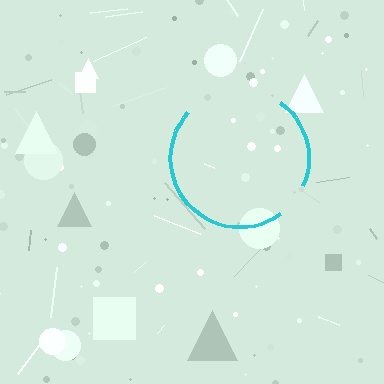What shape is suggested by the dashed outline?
The dashed outline suggests a circle.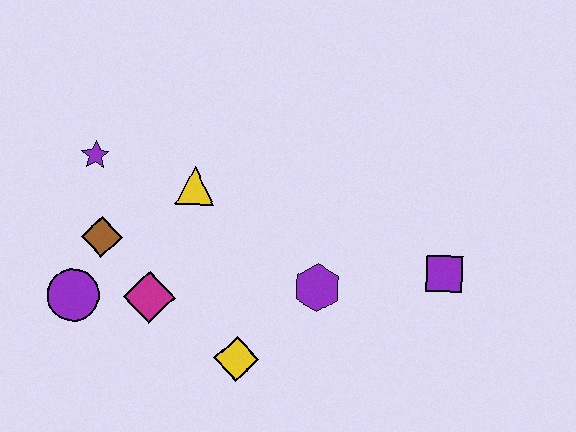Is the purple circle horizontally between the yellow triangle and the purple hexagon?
No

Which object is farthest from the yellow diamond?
The purple star is farthest from the yellow diamond.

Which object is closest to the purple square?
The purple hexagon is closest to the purple square.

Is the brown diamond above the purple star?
No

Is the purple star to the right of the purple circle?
Yes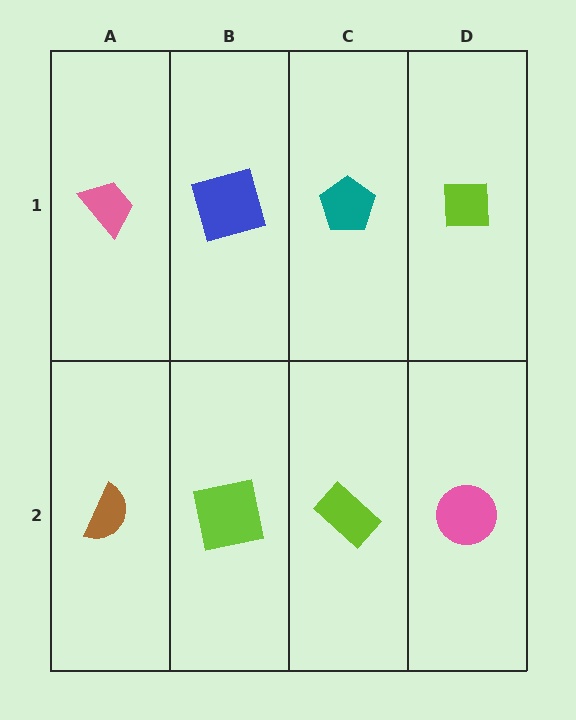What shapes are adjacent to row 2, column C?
A teal pentagon (row 1, column C), a lime square (row 2, column B), a pink circle (row 2, column D).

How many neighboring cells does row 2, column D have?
2.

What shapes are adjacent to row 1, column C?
A lime rectangle (row 2, column C), a blue square (row 1, column B), a lime square (row 1, column D).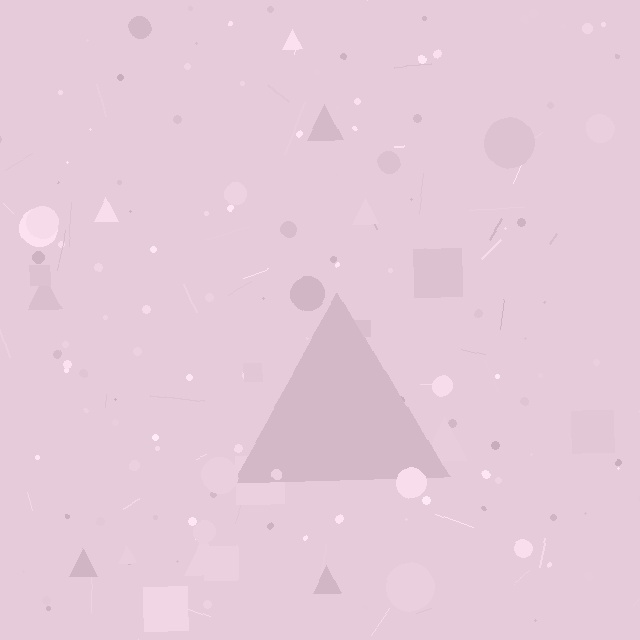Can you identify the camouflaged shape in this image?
The camouflaged shape is a triangle.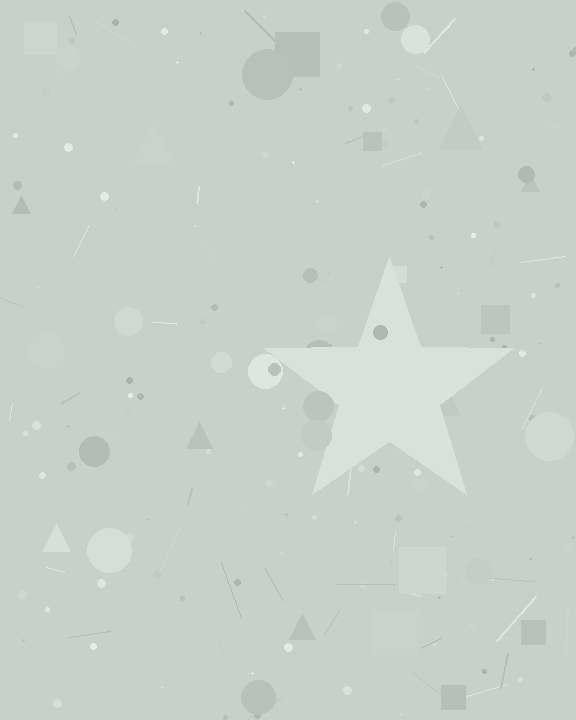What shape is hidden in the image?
A star is hidden in the image.